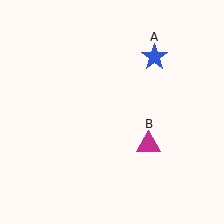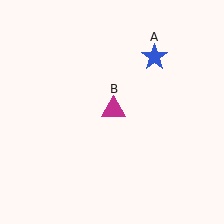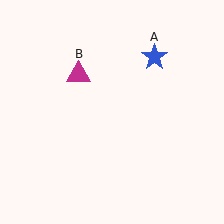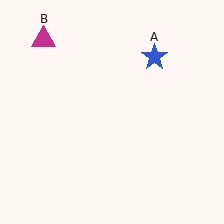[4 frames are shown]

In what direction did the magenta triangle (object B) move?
The magenta triangle (object B) moved up and to the left.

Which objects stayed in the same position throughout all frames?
Blue star (object A) remained stationary.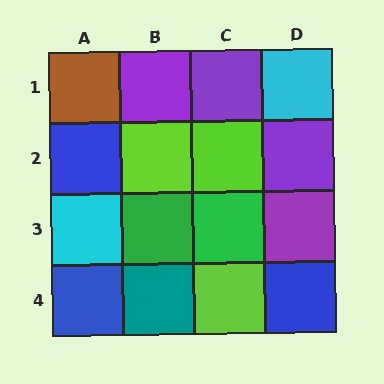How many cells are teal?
1 cell is teal.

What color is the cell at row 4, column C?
Lime.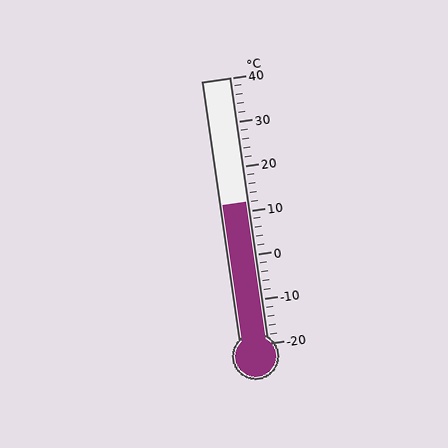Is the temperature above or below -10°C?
The temperature is above -10°C.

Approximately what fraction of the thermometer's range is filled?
The thermometer is filled to approximately 55% of its range.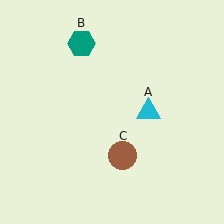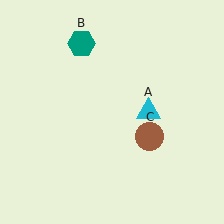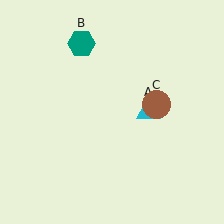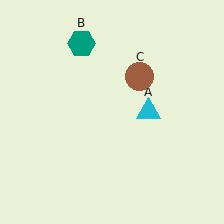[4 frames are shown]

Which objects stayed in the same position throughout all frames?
Cyan triangle (object A) and teal hexagon (object B) remained stationary.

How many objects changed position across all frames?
1 object changed position: brown circle (object C).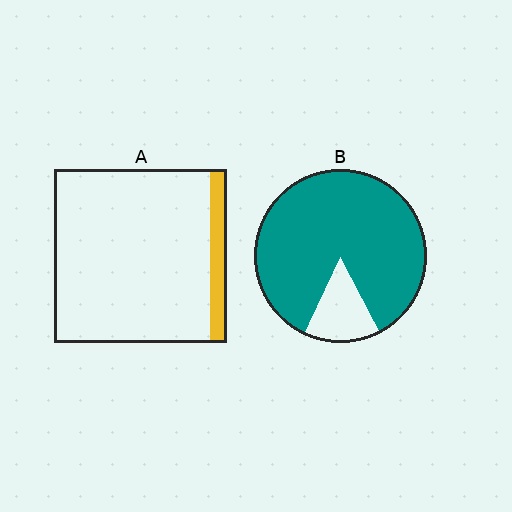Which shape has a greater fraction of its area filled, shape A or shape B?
Shape B.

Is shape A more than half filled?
No.